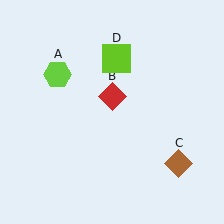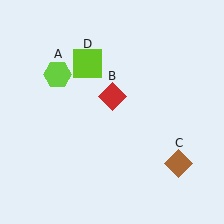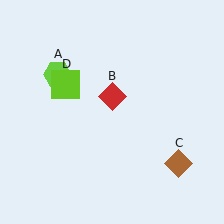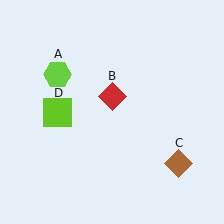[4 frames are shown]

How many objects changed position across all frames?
1 object changed position: lime square (object D).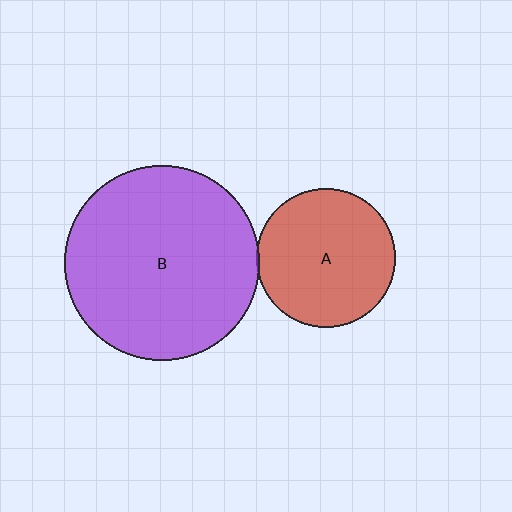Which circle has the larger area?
Circle B (purple).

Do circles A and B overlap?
Yes.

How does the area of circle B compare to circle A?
Approximately 2.0 times.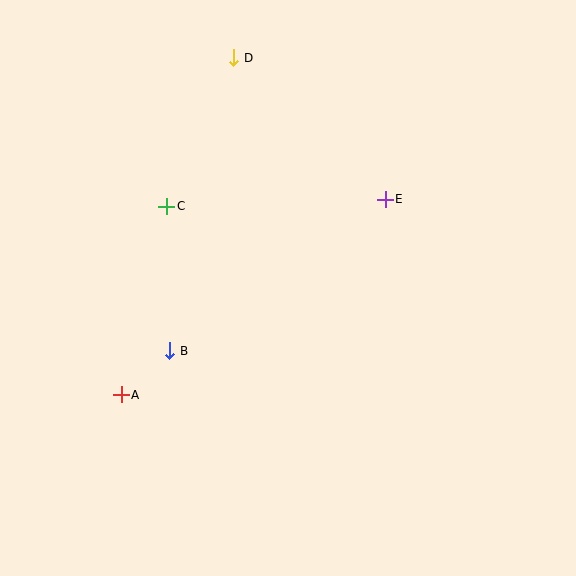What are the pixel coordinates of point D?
Point D is at (234, 58).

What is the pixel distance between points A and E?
The distance between A and E is 329 pixels.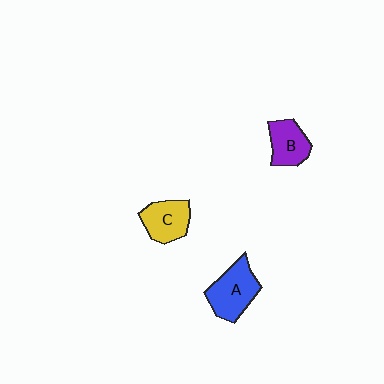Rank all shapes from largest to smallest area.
From largest to smallest: A (blue), C (yellow), B (purple).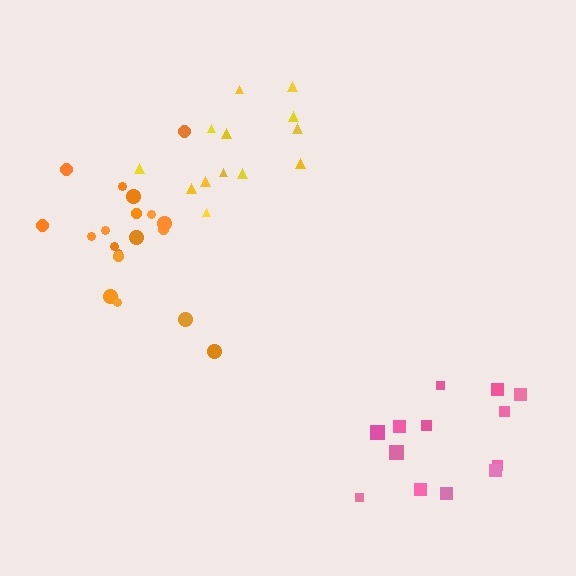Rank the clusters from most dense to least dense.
orange, yellow, pink.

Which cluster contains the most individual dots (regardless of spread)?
Orange (19).